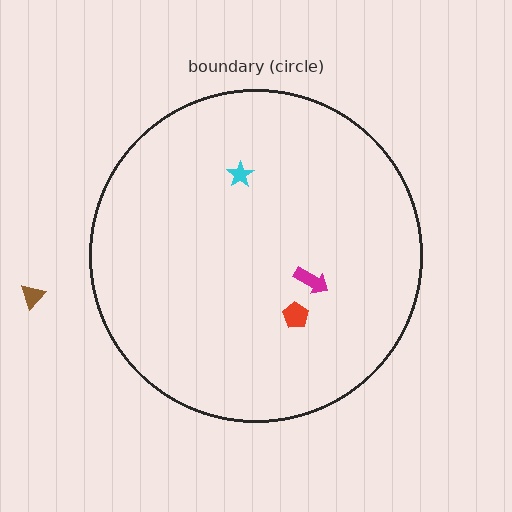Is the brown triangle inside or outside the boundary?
Outside.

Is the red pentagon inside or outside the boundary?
Inside.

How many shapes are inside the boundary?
3 inside, 1 outside.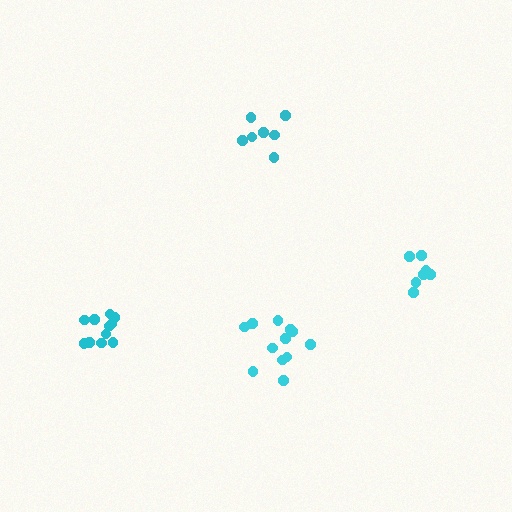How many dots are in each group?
Group 1: 7 dots, Group 2: 12 dots, Group 3: 11 dots, Group 4: 7 dots (37 total).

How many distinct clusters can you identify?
There are 4 distinct clusters.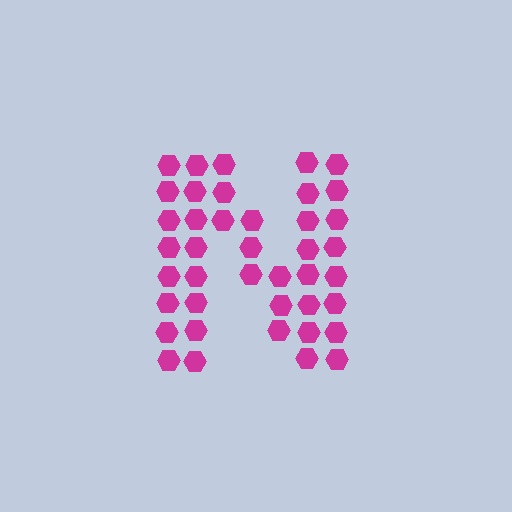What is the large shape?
The large shape is the letter N.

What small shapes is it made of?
It is made of small hexagons.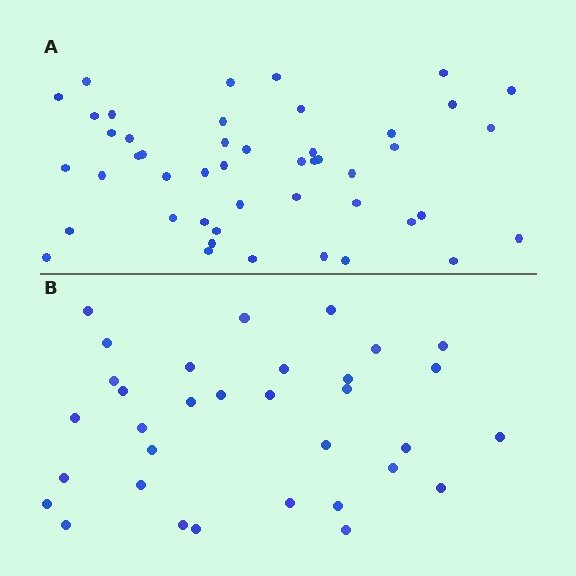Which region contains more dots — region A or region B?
Region A (the top region) has more dots.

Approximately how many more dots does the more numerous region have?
Region A has approximately 15 more dots than region B.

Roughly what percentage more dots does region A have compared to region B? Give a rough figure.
About 40% more.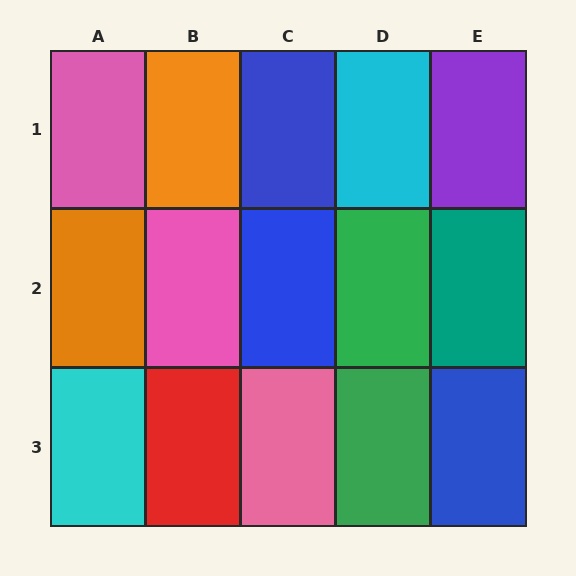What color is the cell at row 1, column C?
Blue.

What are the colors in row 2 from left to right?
Orange, pink, blue, green, teal.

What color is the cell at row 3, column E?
Blue.